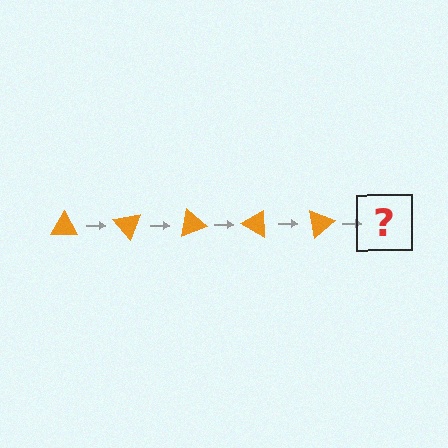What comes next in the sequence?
The next element should be an orange triangle rotated 250 degrees.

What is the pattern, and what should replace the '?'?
The pattern is that the triangle rotates 50 degrees each step. The '?' should be an orange triangle rotated 250 degrees.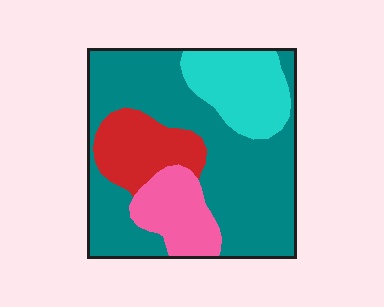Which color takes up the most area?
Teal, at roughly 55%.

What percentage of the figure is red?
Red covers 14% of the figure.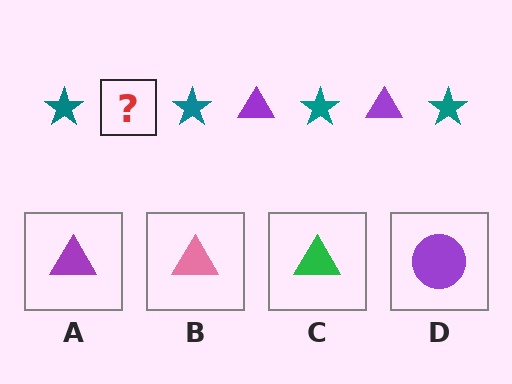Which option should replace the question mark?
Option A.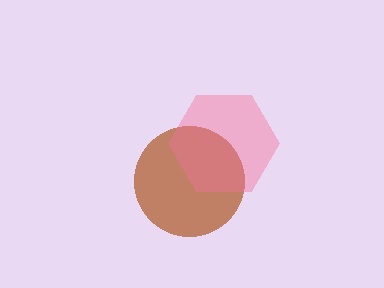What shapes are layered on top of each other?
The layered shapes are: a brown circle, a pink hexagon.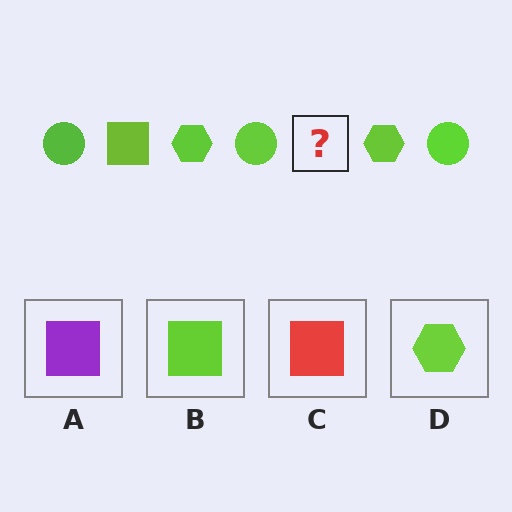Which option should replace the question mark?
Option B.